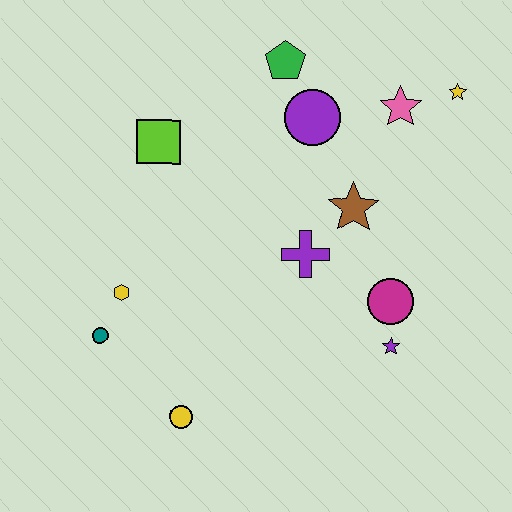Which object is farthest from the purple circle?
The yellow circle is farthest from the purple circle.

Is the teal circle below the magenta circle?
Yes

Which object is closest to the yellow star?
The pink star is closest to the yellow star.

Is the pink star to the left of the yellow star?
Yes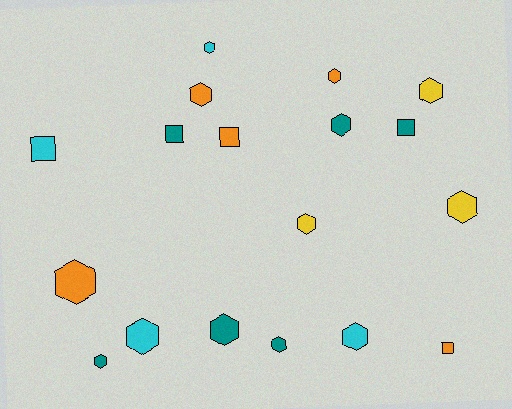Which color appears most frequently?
Teal, with 6 objects.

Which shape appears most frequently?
Hexagon, with 13 objects.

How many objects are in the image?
There are 18 objects.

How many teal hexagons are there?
There are 4 teal hexagons.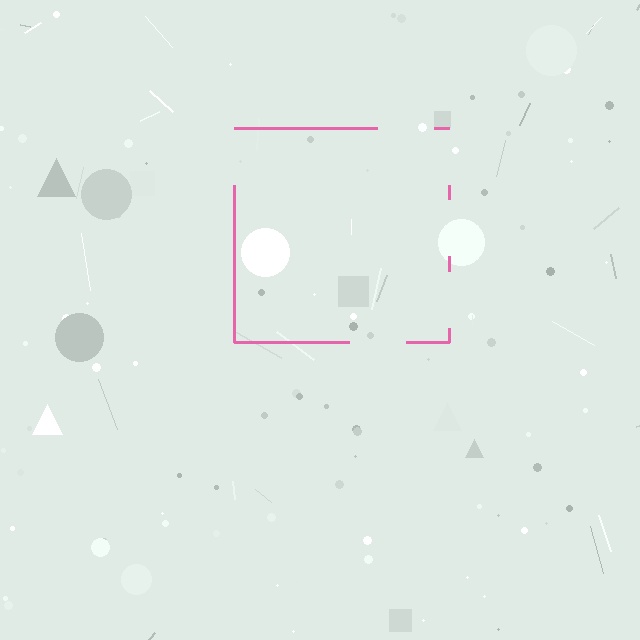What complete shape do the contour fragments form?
The contour fragments form a square.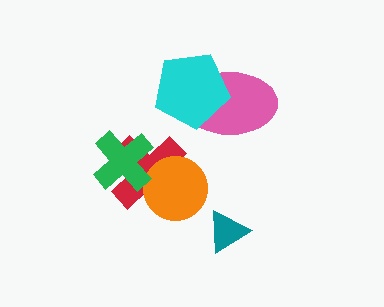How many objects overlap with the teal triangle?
0 objects overlap with the teal triangle.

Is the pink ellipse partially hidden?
Yes, it is partially covered by another shape.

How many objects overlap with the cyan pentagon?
1 object overlaps with the cyan pentagon.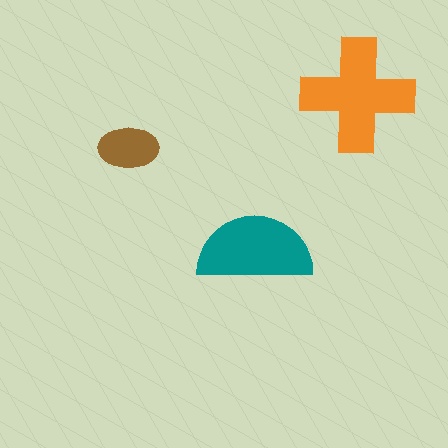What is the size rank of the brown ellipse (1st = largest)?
3rd.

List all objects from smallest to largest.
The brown ellipse, the teal semicircle, the orange cross.